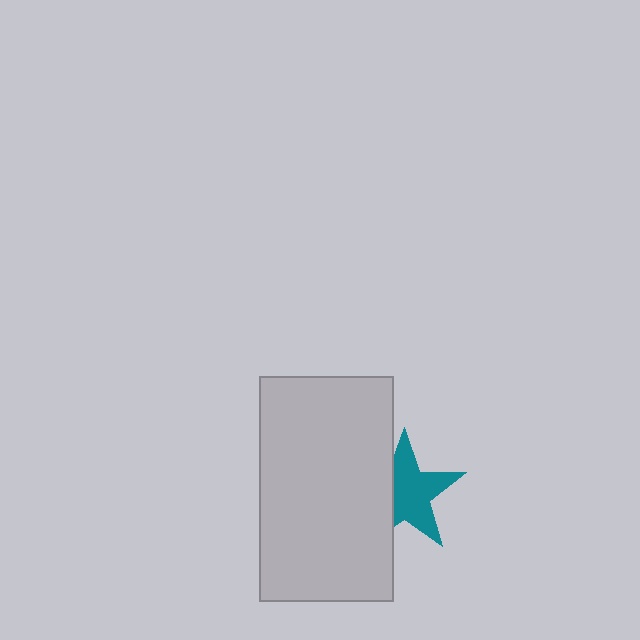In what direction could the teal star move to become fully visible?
The teal star could move right. That would shift it out from behind the light gray rectangle entirely.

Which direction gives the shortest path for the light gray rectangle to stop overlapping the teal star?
Moving left gives the shortest separation.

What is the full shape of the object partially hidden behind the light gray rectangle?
The partially hidden object is a teal star.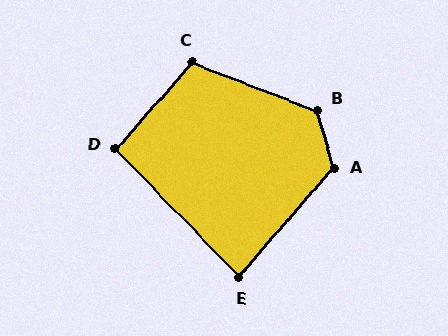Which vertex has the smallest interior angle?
E, at approximately 85 degrees.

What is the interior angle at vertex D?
Approximately 94 degrees (approximately right).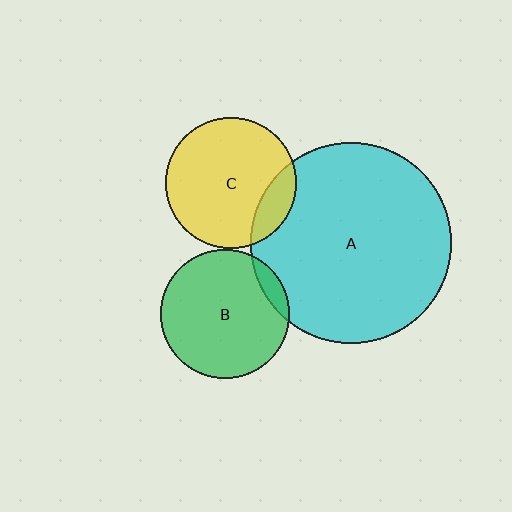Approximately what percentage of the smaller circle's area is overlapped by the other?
Approximately 10%.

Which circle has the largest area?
Circle A (cyan).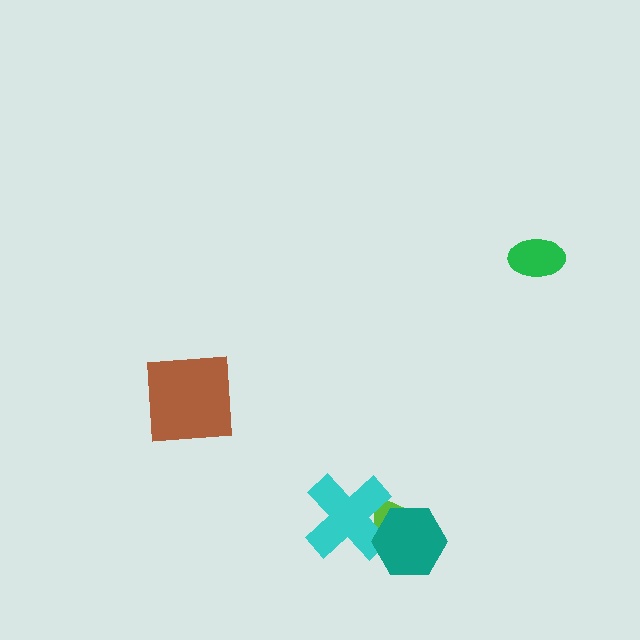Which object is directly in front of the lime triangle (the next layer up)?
The cyan cross is directly in front of the lime triangle.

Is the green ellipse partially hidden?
No, no other shape covers it.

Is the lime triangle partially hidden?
Yes, it is partially covered by another shape.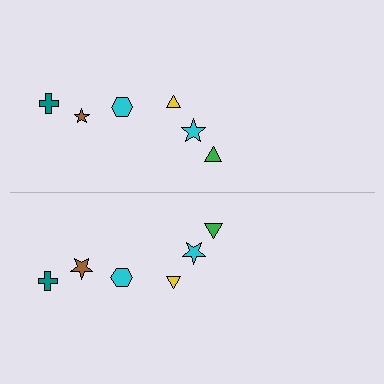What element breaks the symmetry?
The brown star on the bottom side has a different size than its mirror counterpart.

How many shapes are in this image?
There are 12 shapes in this image.